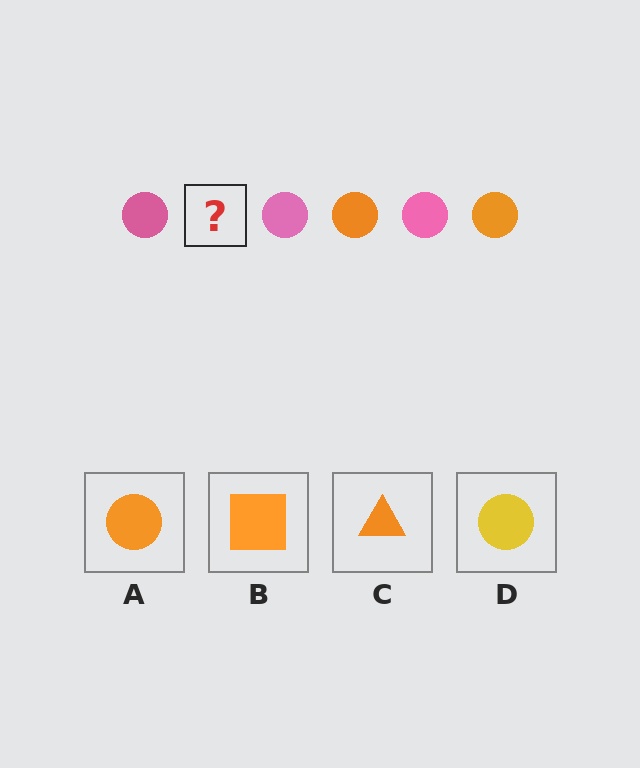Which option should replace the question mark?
Option A.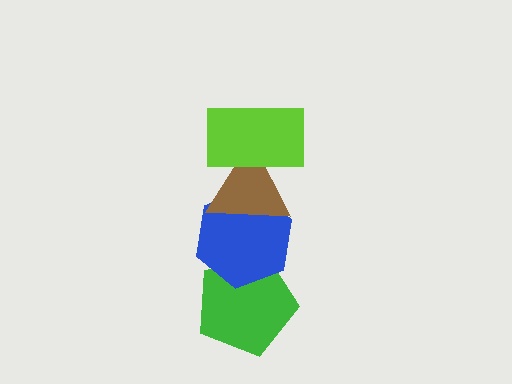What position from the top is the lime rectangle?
The lime rectangle is 1st from the top.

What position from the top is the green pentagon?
The green pentagon is 4th from the top.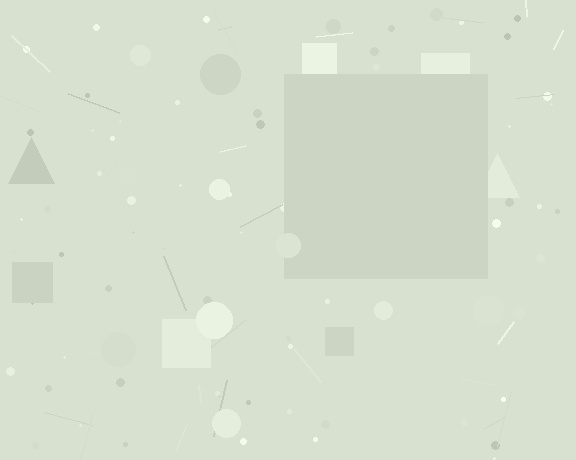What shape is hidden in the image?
A square is hidden in the image.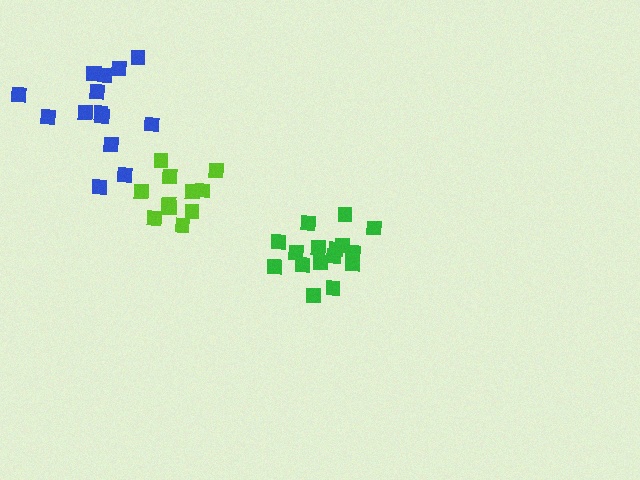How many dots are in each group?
Group 1: 11 dots, Group 2: 16 dots, Group 3: 14 dots (41 total).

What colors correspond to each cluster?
The clusters are colored: lime, green, blue.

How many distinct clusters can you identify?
There are 3 distinct clusters.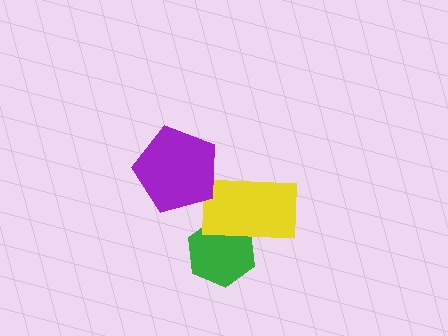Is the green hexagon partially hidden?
Yes, it is partially covered by another shape.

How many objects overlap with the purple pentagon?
0 objects overlap with the purple pentagon.